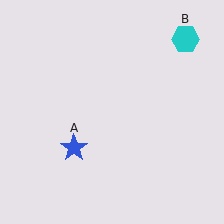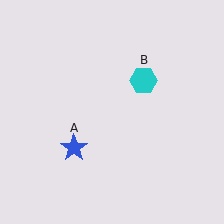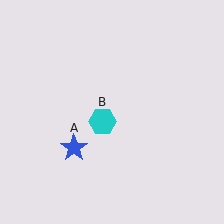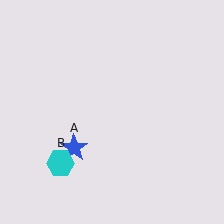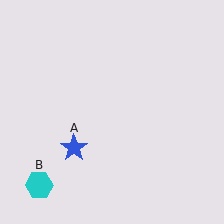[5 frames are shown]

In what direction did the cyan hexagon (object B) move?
The cyan hexagon (object B) moved down and to the left.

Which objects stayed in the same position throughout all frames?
Blue star (object A) remained stationary.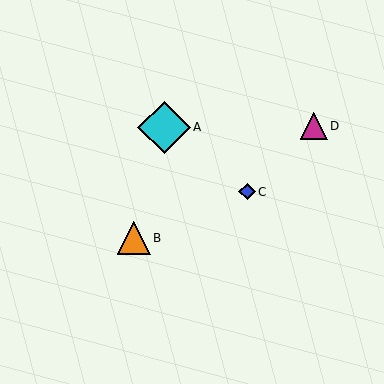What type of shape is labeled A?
Shape A is a cyan diamond.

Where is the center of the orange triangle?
The center of the orange triangle is at (134, 238).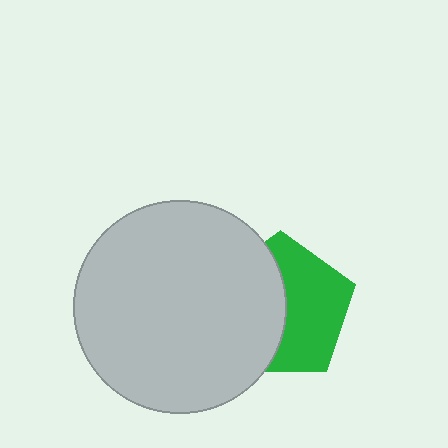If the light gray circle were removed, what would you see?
You would see the complete green pentagon.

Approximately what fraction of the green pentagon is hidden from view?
Roughly 49% of the green pentagon is hidden behind the light gray circle.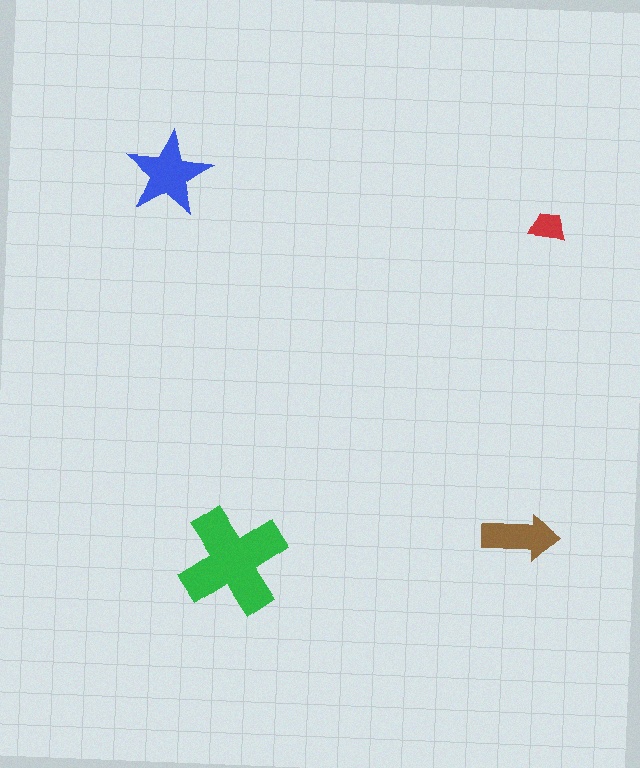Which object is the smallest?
The red trapezoid.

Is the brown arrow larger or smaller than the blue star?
Smaller.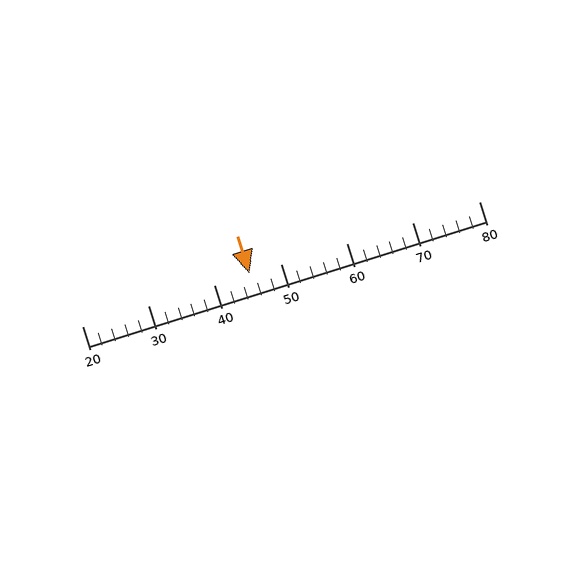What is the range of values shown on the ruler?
The ruler shows values from 20 to 80.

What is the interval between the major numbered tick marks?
The major tick marks are spaced 10 units apart.